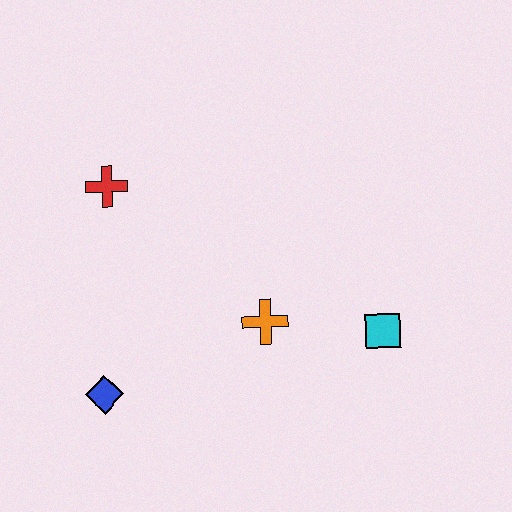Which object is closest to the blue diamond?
The orange cross is closest to the blue diamond.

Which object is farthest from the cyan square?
The red cross is farthest from the cyan square.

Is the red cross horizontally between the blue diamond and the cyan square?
Yes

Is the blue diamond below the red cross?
Yes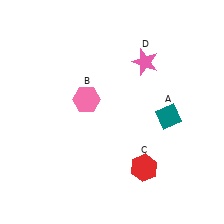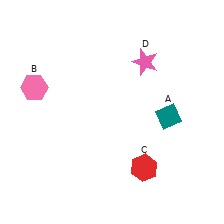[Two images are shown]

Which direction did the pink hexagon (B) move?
The pink hexagon (B) moved left.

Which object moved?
The pink hexagon (B) moved left.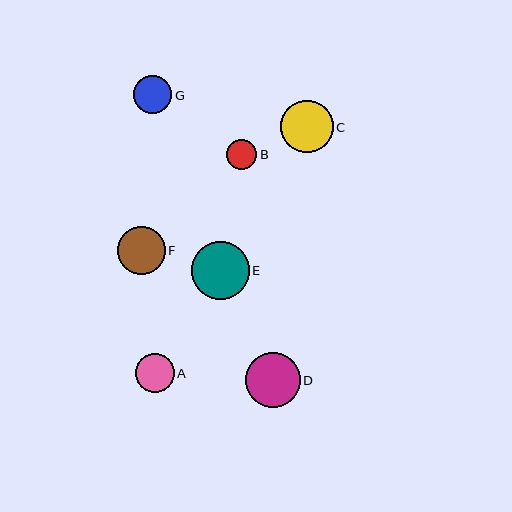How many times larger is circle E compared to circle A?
Circle E is approximately 1.5 times the size of circle A.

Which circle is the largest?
Circle E is the largest with a size of approximately 58 pixels.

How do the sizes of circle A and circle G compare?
Circle A and circle G are approximately the same size.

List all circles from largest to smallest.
From largest to smallest: E, D, C, F, A, G, B.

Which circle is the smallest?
Circle B is the smallest with a size of approximately 30 pixels.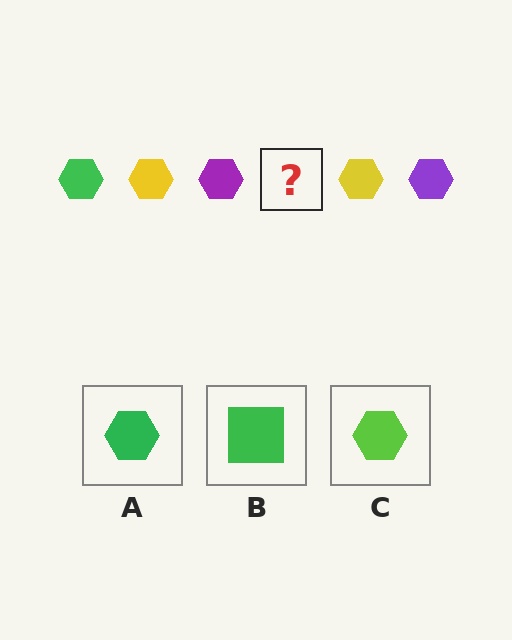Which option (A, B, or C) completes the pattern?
A.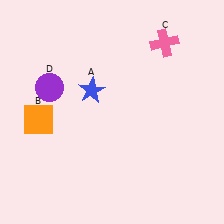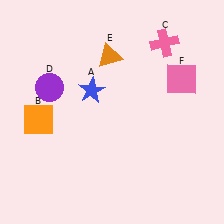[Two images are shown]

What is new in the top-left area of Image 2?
An orange triangle (E) was added in the top-left area of Image 2.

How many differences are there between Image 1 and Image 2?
There are 2 differences between the two images.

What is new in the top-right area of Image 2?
A pink square (F) was added in the top-right area of Image 2.